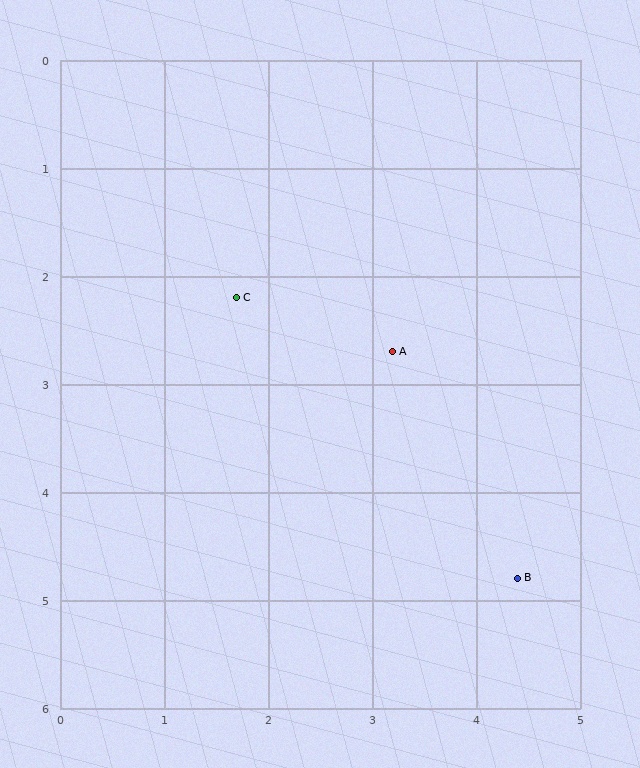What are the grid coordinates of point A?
Point A is at approximately (3.2, 2.7).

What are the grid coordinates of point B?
Point B is at approximately (4.4, 4.8).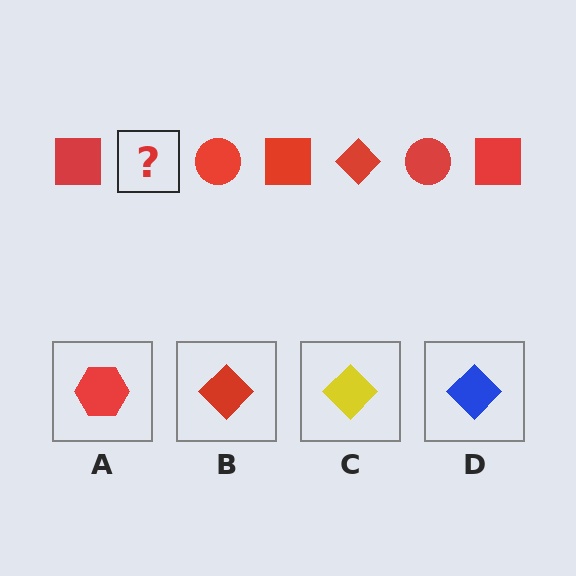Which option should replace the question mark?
Option B.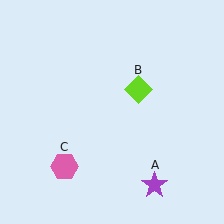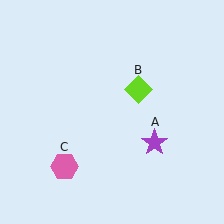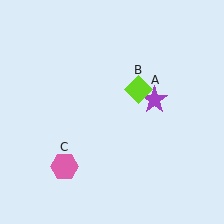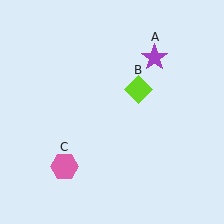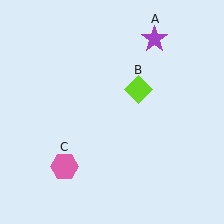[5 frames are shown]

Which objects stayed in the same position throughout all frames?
Lime diamond (object B) and pink hexagon (object C) remained stationary.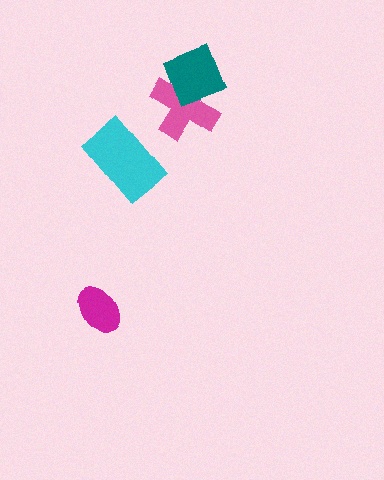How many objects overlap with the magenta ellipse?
0 objects overlap with the magenta ellipse.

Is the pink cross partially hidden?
Yes, it is partially covered by another shape.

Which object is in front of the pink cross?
The teal diamond is in front of the pink cross.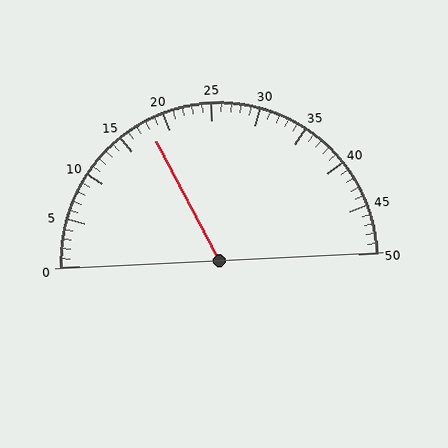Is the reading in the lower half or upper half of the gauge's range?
The reading is in the lower half of the range (0 to 50).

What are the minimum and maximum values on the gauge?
The gauge ranges from 0 to 50.